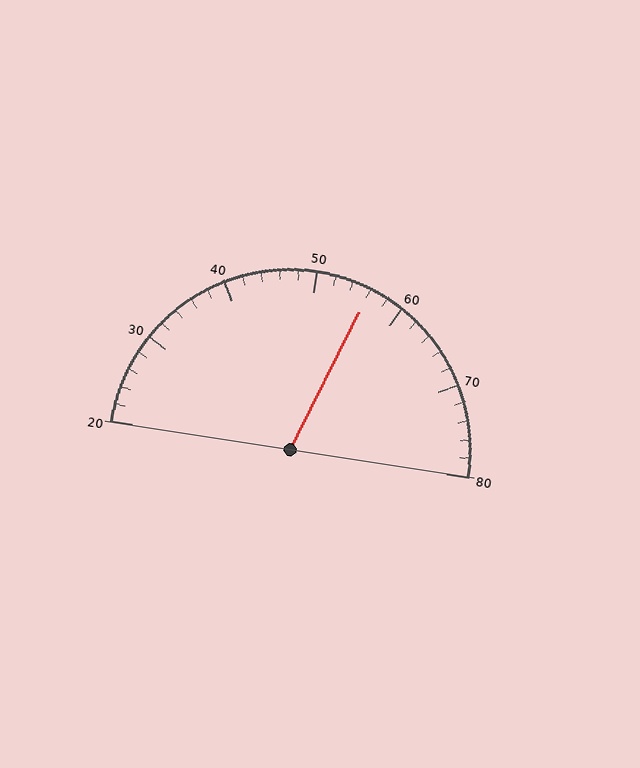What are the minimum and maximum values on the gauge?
The gauge ranges from 20 to 80.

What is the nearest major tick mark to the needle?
The nearest major tick mark is 60.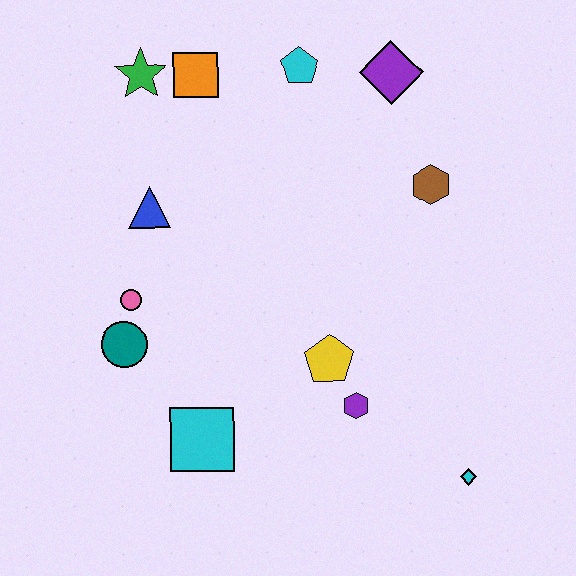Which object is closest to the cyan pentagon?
The purple diamond is closest to the cyan pentagon.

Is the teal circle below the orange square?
Yes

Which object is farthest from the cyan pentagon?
The cyan diamond is farthest from the cyan pentagon.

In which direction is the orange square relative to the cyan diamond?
The orange square is above the cyan diamond.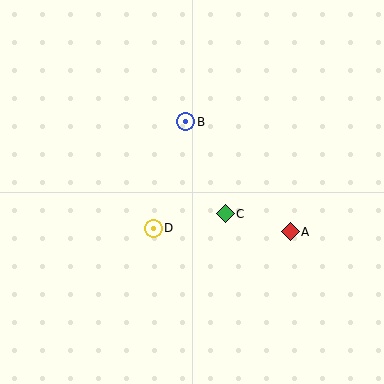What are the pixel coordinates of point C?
Point C is at (225, 214).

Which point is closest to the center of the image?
Point C at (225, 214) is closest to the center.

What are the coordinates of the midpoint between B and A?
The midpoint between B and A is at (238, 177).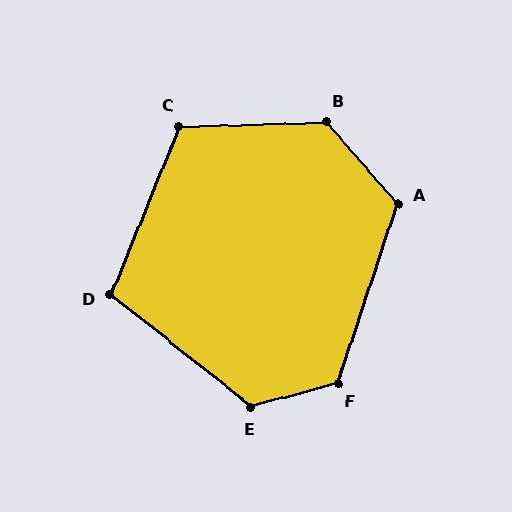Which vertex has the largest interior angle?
B, at approximately 130 degrees.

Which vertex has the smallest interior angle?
D, at approximately 106 degrees.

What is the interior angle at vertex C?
Approximately 114 degrees (obtuse).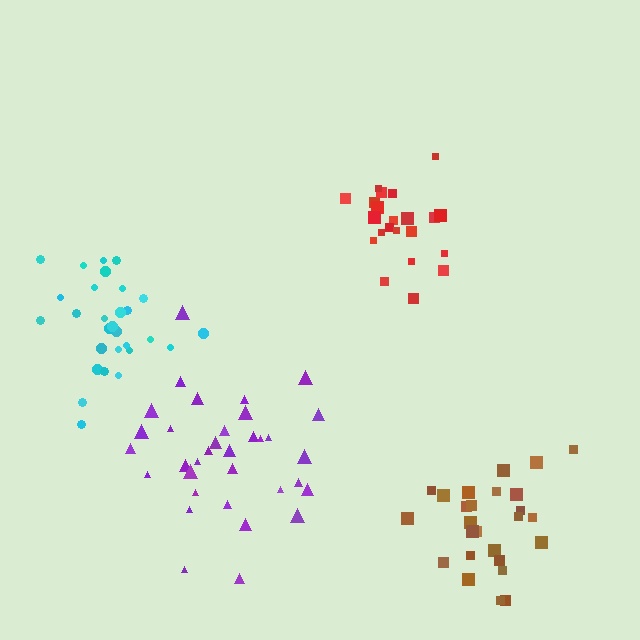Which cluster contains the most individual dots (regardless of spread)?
Purple (34).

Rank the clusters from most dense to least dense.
red, cyan, purple, brown.